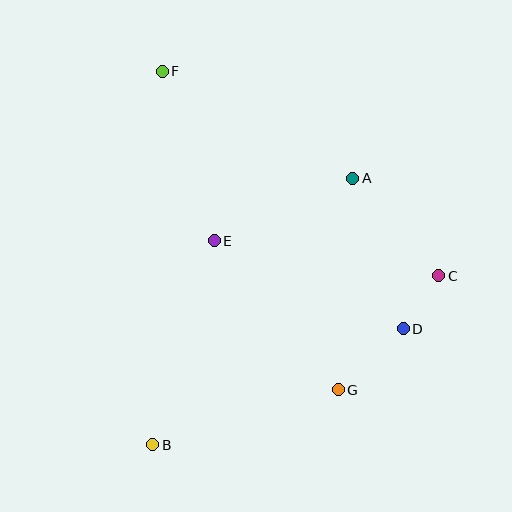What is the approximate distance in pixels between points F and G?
The distance between F and G is approximately 364 pixels.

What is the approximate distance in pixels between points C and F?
The distance between C and F is approximately 344 pixels.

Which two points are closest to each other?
Points C and D are closest to each other.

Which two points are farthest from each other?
Points B and F are farthest from each other.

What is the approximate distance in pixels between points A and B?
The distance between A and B is approximately 333 pixels.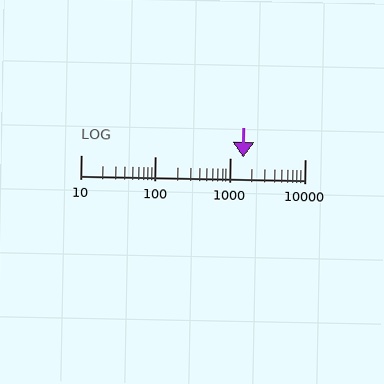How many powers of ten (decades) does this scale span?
The scale spans 3 decades, from 10 to 10000.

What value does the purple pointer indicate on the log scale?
The pointer indicates approximately 1500.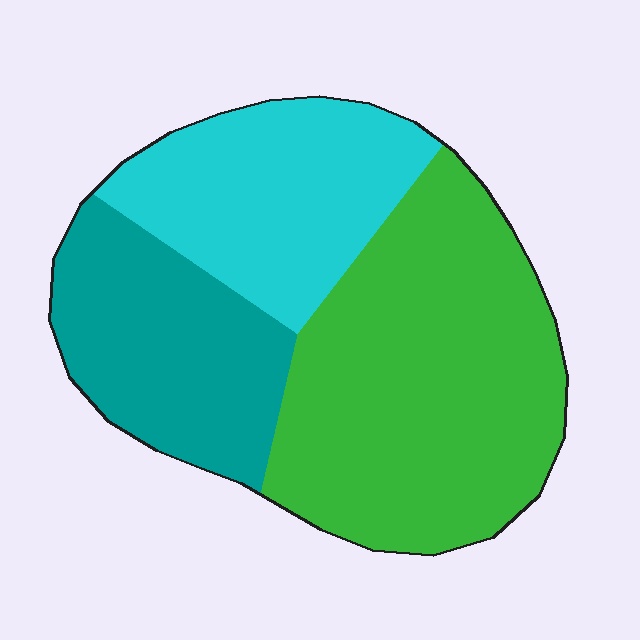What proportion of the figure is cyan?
Cyan takes up between a sixth and a third of the figure.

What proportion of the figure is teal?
Teal covers about 25% of the figure.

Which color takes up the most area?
Green, at roughly 50%.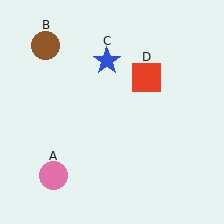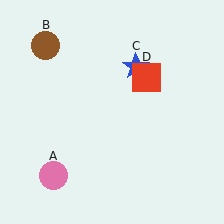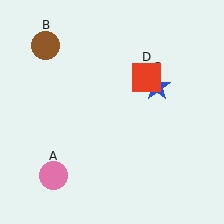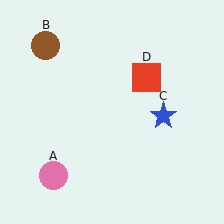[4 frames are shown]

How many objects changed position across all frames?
1 object changed position: blue star (object C).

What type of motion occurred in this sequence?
The blue star (object C) rotated clockwise around the center of the scene.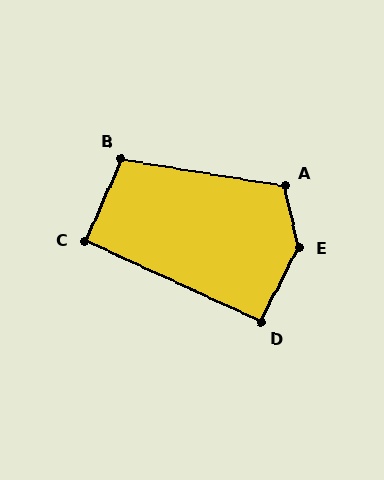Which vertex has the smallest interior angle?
C, at approximately 91 degrees.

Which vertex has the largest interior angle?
E, at approximately 140 degrees.